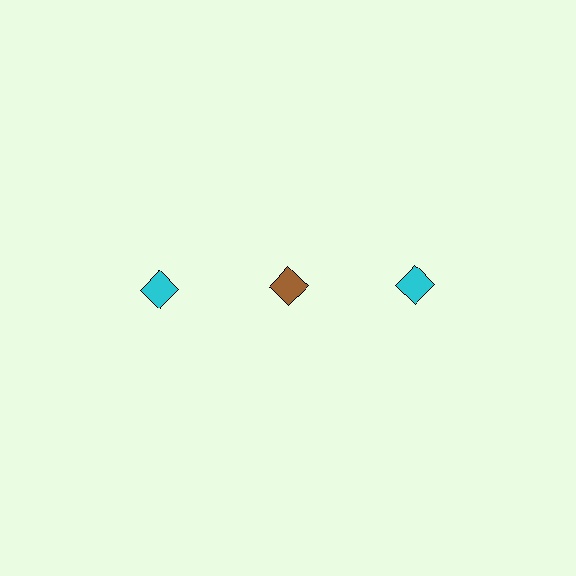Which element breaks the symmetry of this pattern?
The brown diamond in the top row, second from left column breaks the symmetry. All other shapes are cyan diamonds.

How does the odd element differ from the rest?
It has a different color: brown instead of cyan.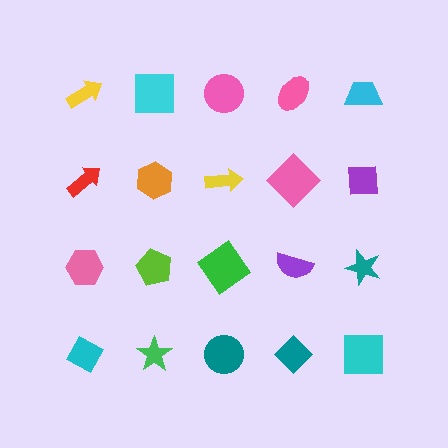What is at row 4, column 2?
A green star.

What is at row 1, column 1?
A yellow arrow.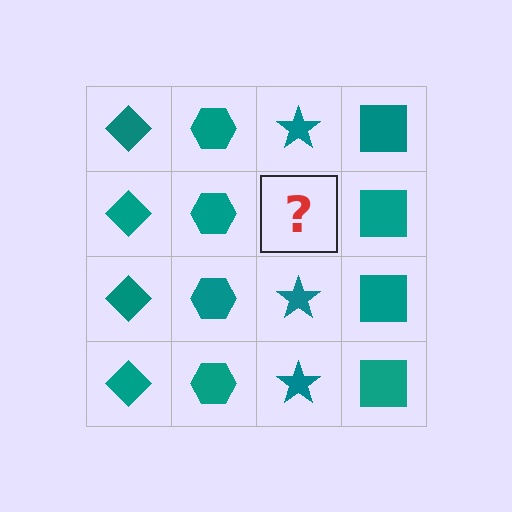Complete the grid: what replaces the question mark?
The question mark should be replaced with a teal star.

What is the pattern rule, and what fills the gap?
The rule is that each column has a consistent shape. The gap should be filled with a teal star.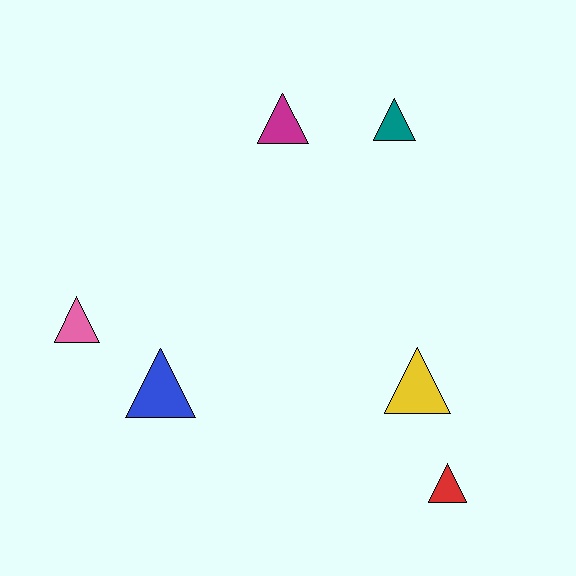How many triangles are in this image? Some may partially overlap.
There are 6 triangles.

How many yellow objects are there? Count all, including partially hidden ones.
There is 1 yellow object.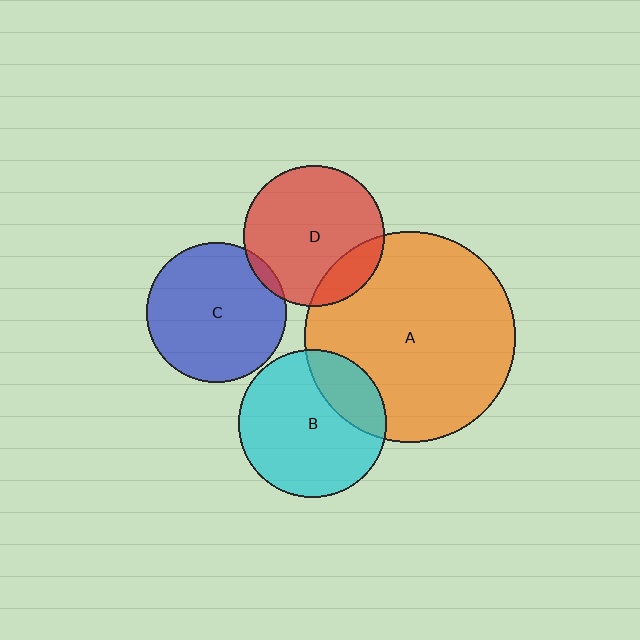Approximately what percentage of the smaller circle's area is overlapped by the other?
Approximately 15%.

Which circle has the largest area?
Circle A (orange).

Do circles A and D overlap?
Yes.